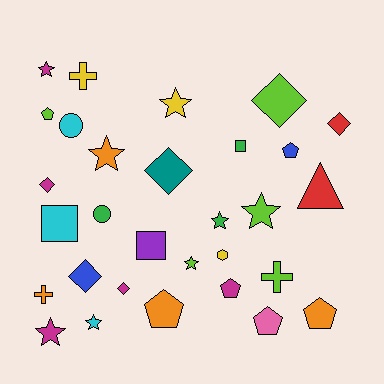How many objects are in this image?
There are 30 objects.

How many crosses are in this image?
There are 3 crosses.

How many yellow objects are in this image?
There are 3 yellow objects.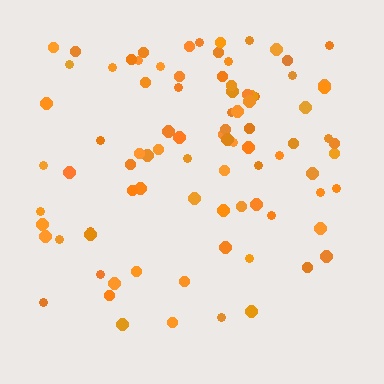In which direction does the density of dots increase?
From bottom to top, with the top side densest.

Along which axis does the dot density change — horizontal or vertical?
Vertical.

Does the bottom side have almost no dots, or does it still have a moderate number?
Still a moderate number, just noticeably fewer than the top.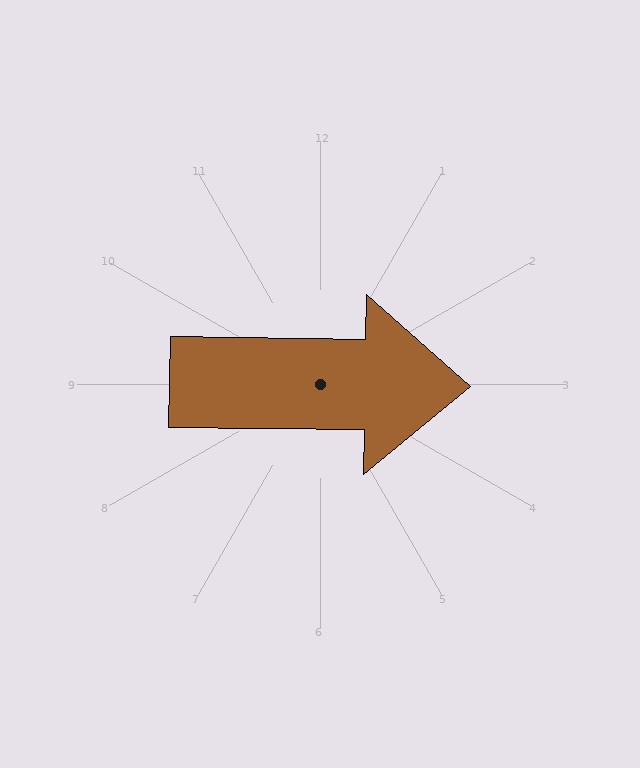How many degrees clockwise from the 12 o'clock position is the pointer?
Approximately 91 degrees.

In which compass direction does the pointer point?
East.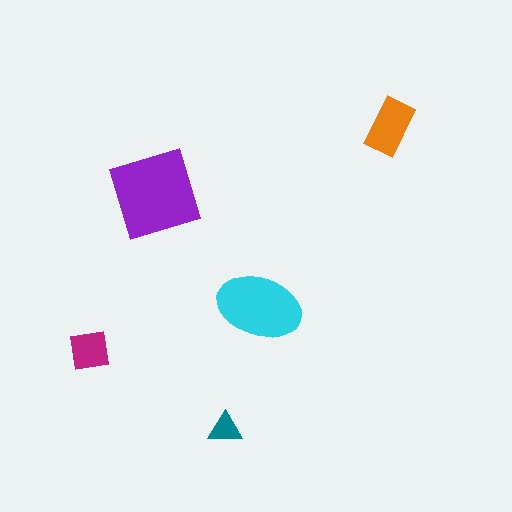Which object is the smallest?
The teal triangle.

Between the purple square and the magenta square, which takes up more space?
The purple square.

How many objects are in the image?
There are 5 objects in the image.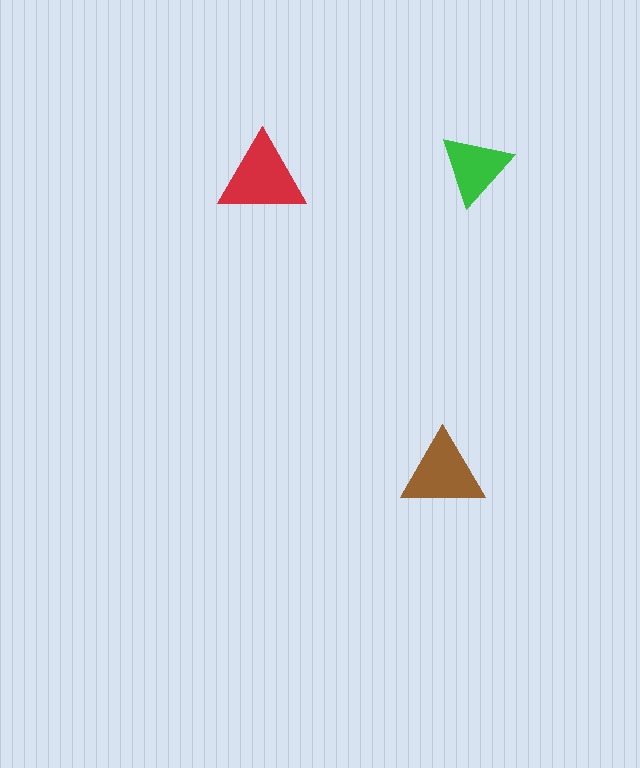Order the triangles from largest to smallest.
the red one, the brown one, the green one.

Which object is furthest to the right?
The green triangle is rightmost.